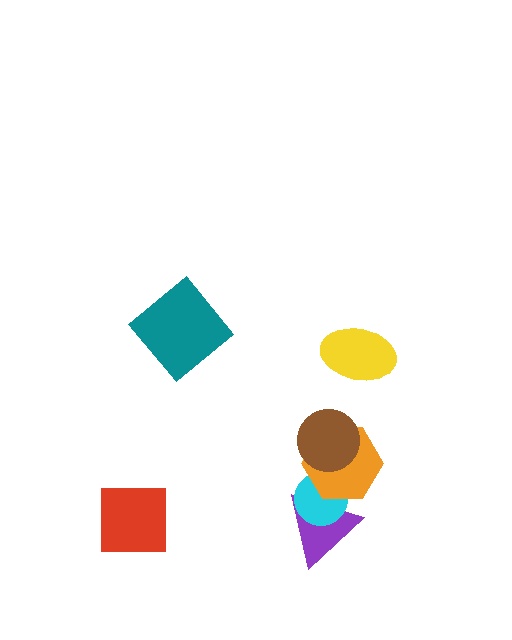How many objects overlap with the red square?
0 objects overlap with the red square.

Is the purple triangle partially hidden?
Yes, it is partially covered by another shape.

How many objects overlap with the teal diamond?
0 objects overlap with the teal diamond.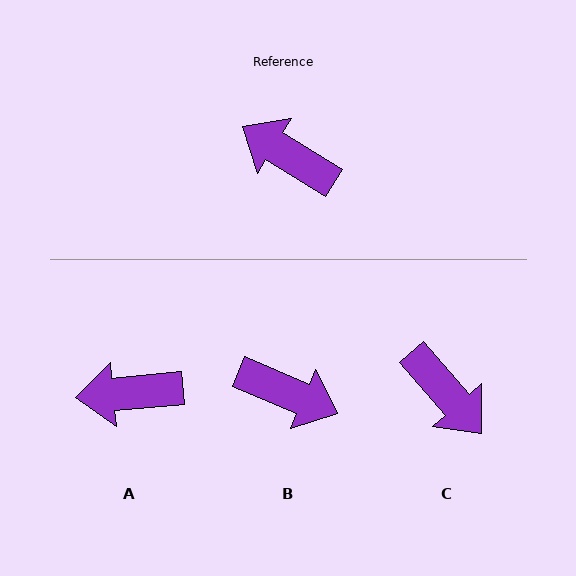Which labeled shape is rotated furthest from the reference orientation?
B, about 172 degrees away.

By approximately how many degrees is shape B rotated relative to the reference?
Approximately 172 degrees clockwise.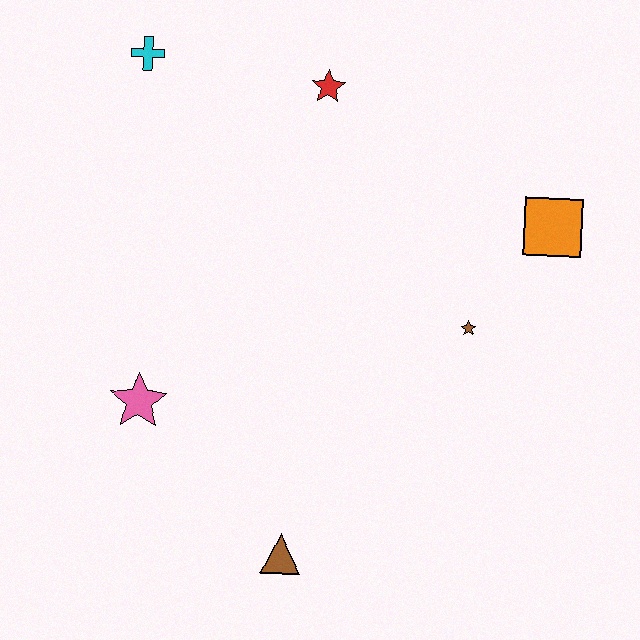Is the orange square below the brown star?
No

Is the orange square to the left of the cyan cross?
No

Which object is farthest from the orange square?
The pink star is farthest from the orange square.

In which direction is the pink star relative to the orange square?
The pink star is to the left of the orange square.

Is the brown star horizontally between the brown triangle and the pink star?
No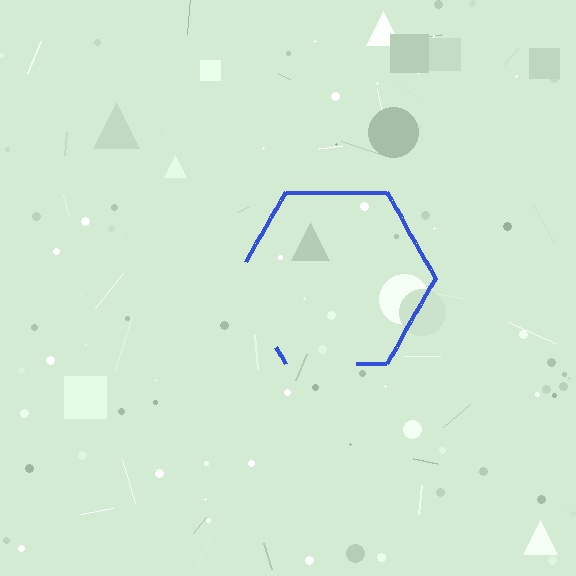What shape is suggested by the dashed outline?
The dashed outline suggests a hexagon.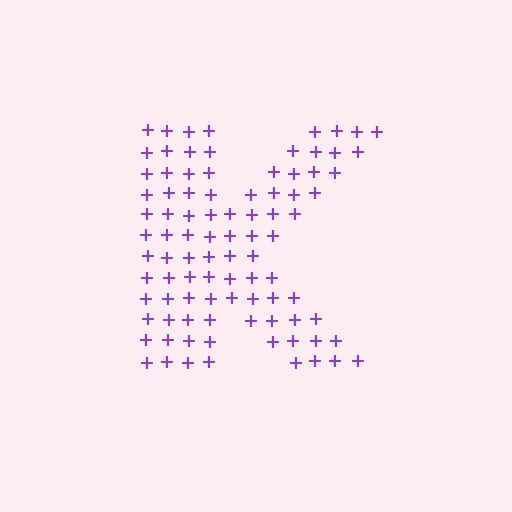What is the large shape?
The large shape is the letter K.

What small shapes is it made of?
It is made of small plus signs.